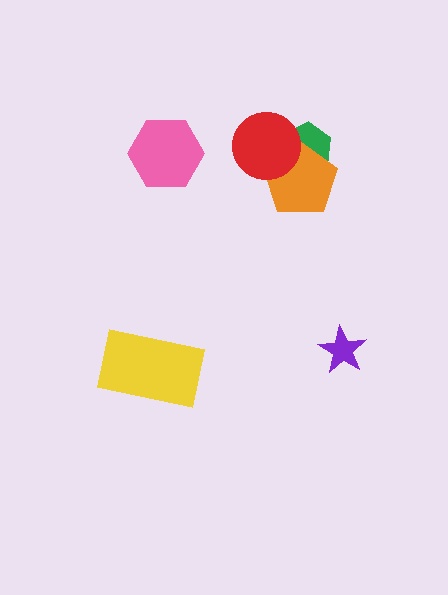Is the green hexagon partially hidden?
Yes, it is partially covered by another shape.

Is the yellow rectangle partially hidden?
No, no other shape covers it.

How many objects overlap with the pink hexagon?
0 objects overlap with the pink hexagon.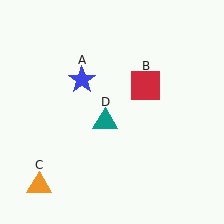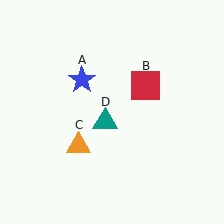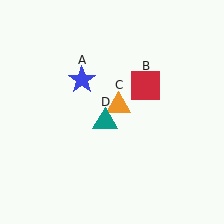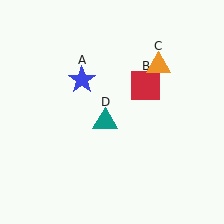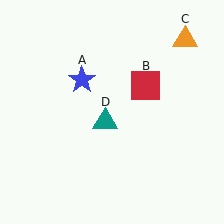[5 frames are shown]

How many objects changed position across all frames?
1 object changed position: orange triangle (object C).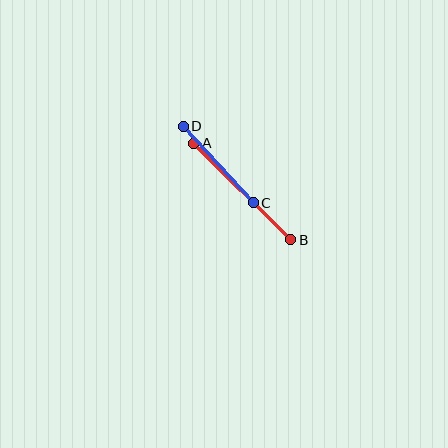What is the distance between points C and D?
The distance is approximately 103 pixels.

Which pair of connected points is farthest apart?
Points A and B are farthest apart.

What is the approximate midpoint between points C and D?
The midpoint is at approximately (218, 164) pixels.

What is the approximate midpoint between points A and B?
The midpoint is at approximately (242, 192) pixels.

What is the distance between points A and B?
The distance is approximately 137 pixels.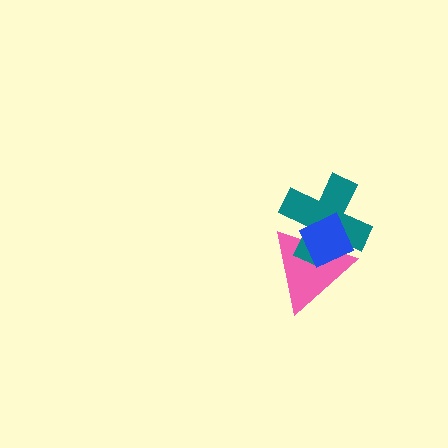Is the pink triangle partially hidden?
Yes, it is partially covered by another shape.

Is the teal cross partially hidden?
Yes, it is partially covered by another shape.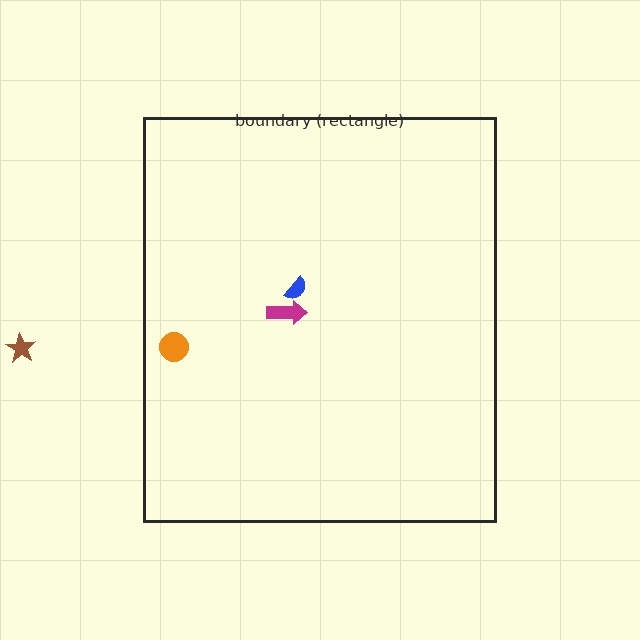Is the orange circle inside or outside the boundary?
Inside.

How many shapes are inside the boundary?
3 inside, 1 outside.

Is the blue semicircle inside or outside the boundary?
Inside.